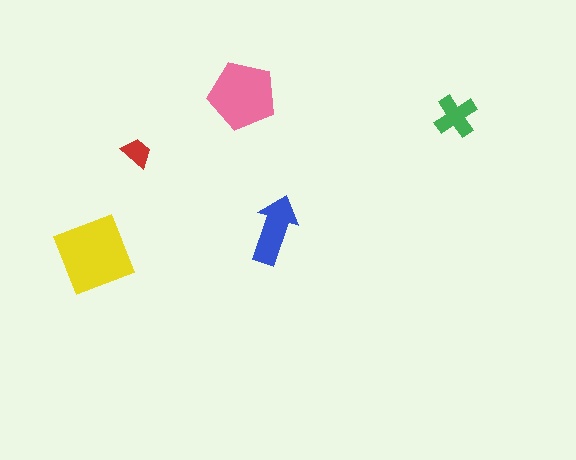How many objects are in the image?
There are 5 objects in the image.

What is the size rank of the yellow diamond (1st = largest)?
1st.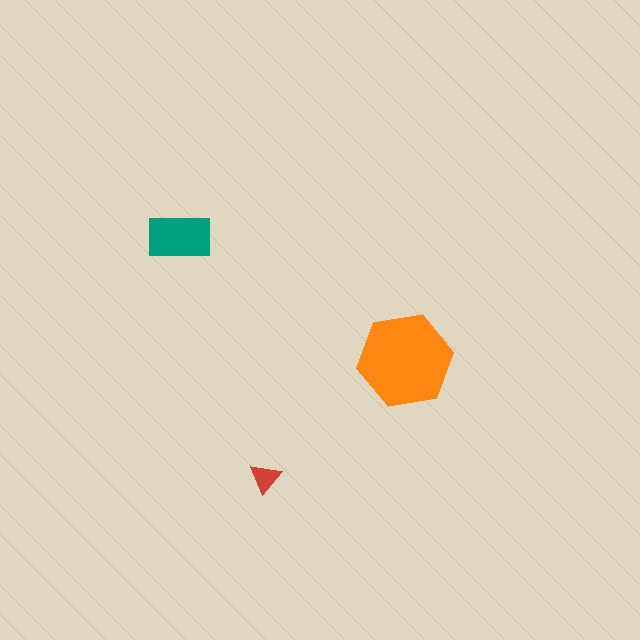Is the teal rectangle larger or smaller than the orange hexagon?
Smaller.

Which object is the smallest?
The red triangle.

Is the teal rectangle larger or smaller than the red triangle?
Larger.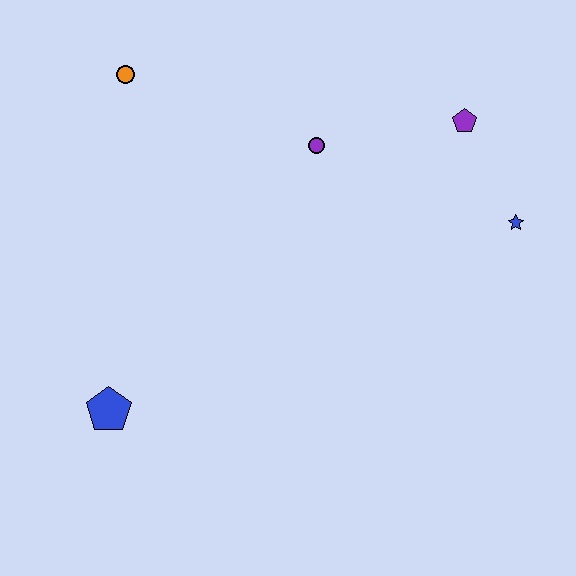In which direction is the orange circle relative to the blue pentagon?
The orange circle is above the blue pentagon.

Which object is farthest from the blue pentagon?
The purple pentagon is farthest from the blue pentagon.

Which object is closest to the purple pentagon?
The blue star is closest to the purple pentagon.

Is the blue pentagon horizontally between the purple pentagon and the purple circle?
No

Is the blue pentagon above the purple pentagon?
No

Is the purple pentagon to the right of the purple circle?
Yes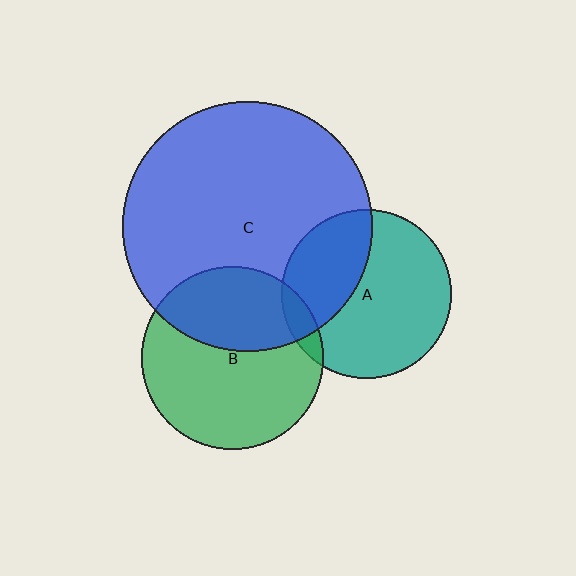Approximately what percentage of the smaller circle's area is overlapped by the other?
Approximately 10%.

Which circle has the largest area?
Circle C (blue).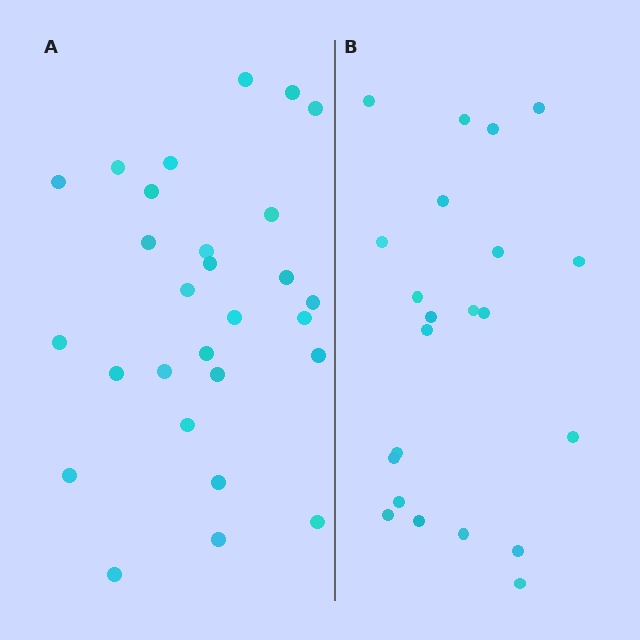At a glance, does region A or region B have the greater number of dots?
Region A (the left region) has more dots.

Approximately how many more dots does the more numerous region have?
Region A has about 6 more dots than region B.